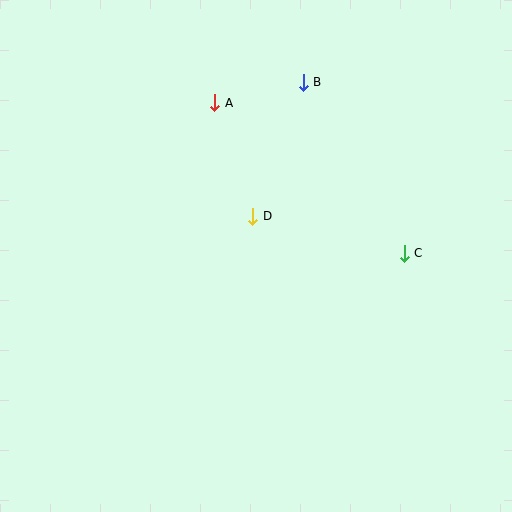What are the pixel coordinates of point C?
Point C is at (404, 253).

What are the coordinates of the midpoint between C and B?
The midpoint between C and B is at (354, 168).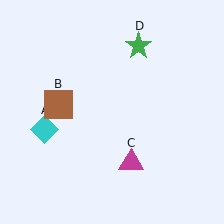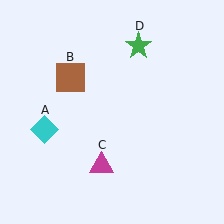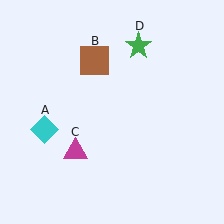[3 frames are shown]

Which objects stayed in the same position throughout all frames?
Cyan diamond (object A) and green star (object D) remained stationary.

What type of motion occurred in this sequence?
The brown square (object B), magenta triangle (object C) rotated clockwise around the center of the scene.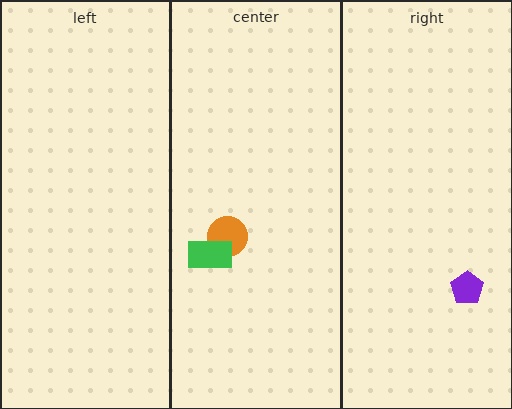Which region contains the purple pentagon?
The right region.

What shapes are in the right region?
The purple pentagon.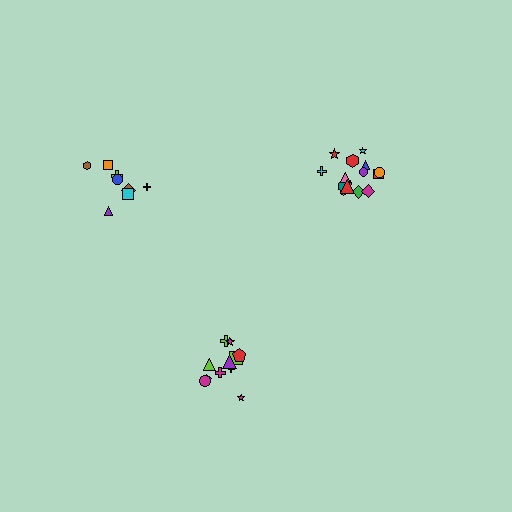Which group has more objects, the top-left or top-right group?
The top-right group.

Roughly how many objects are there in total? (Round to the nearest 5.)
Roughly 35 objects in total.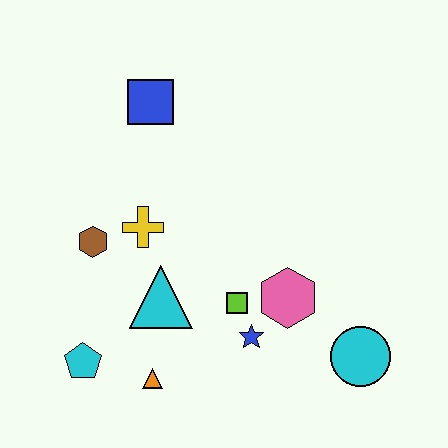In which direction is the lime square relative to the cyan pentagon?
The lime square is to the right of the cyan pentagon.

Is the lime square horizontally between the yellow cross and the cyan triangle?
No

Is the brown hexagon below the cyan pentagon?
No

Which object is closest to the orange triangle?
The cyan pentagon is closest to the orange triangle.